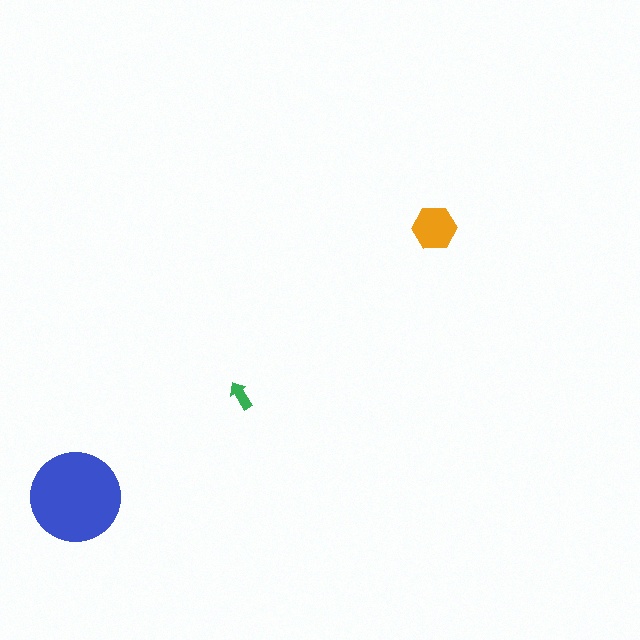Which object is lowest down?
The blue circle is bottommost.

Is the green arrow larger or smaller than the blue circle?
Smaller.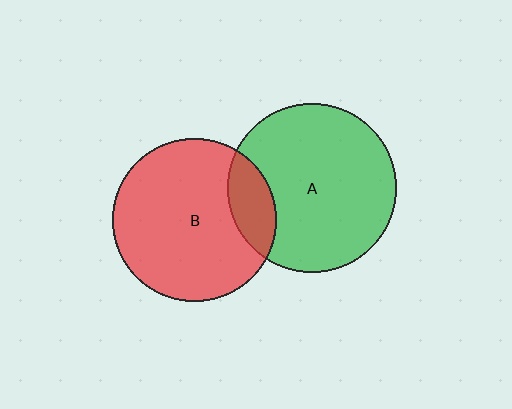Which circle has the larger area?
Circle A (green).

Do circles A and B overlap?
Yes.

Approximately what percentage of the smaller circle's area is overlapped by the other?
Approximately 15%.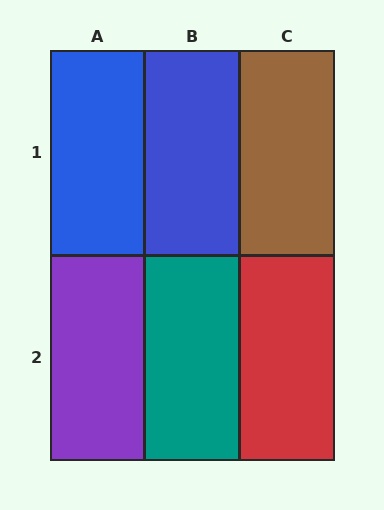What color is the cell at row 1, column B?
Blue.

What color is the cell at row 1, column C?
Brown.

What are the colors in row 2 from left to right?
Purple, teal, red.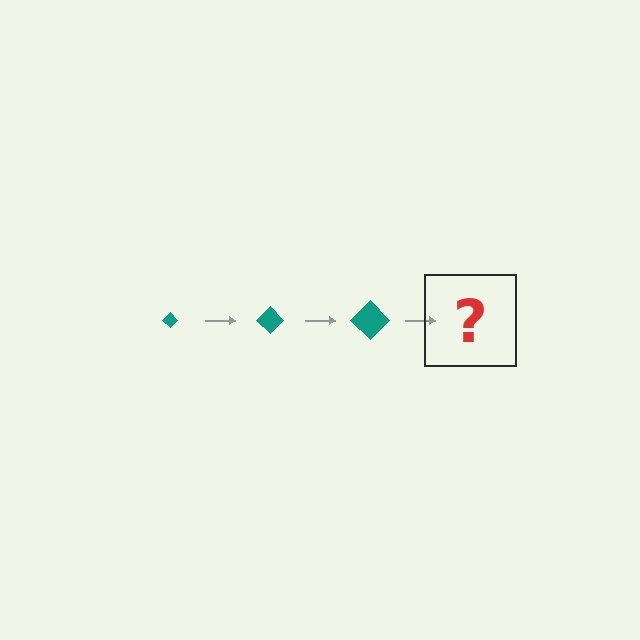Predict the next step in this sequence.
The next step is a teal diamond, larger than the previous one.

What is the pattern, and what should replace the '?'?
The pattern is that the diamond gets progressively larger each step. The '?' should be a teal diamond, larger than the previous one.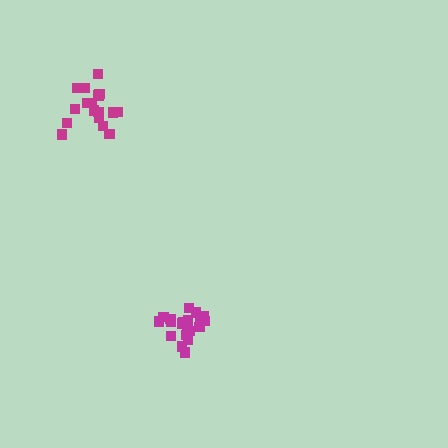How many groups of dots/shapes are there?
There are 2 groups.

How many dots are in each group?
Group 1: 20 dots, Group 2: 17 dots (37 total).